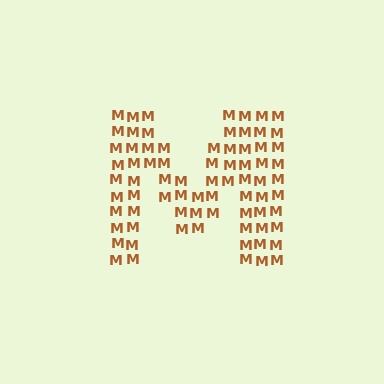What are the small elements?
The small elements are letter M's.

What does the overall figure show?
The overall figure shows the letter M.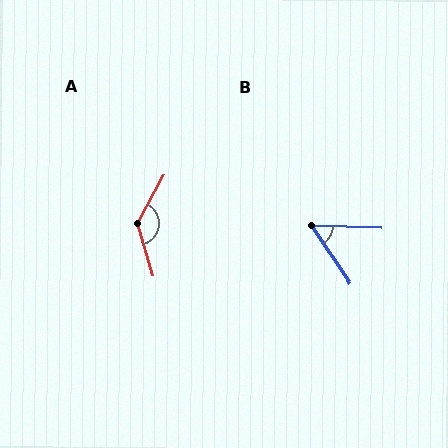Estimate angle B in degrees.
Approximately 54 degrees.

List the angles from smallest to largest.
B (54°), A (135°).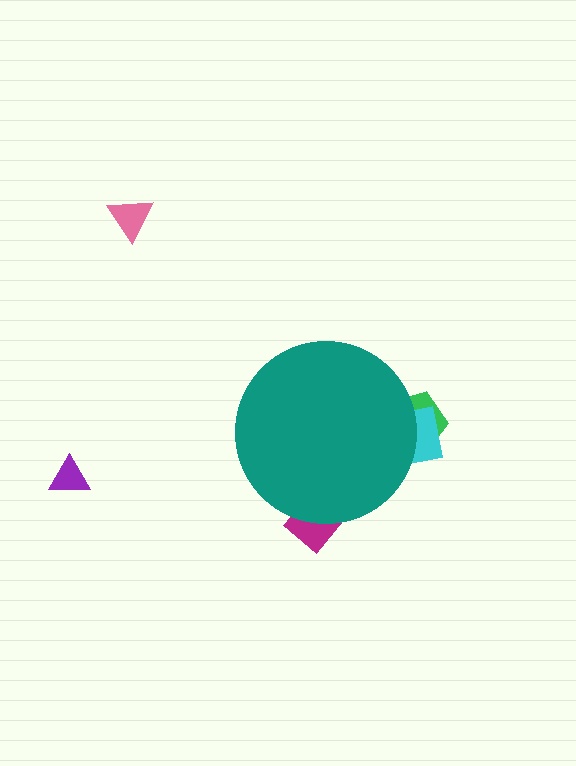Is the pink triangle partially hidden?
No, the pink triangle is fully visible.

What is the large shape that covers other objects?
A teal circle.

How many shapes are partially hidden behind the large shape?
3 shapes are partially hidden.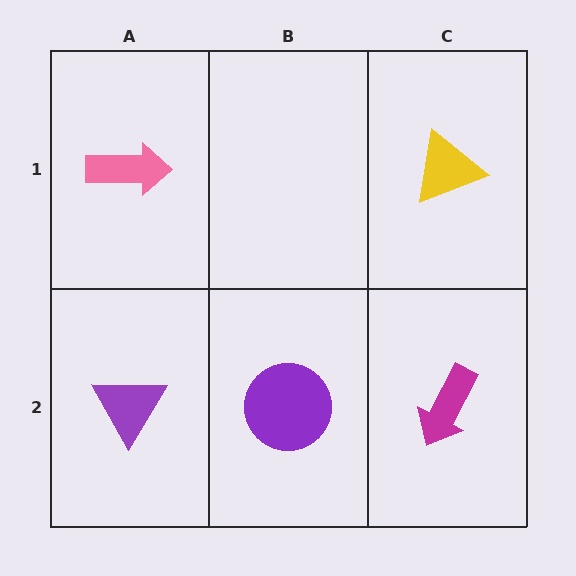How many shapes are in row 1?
2 shapes.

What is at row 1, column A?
A pink arrow.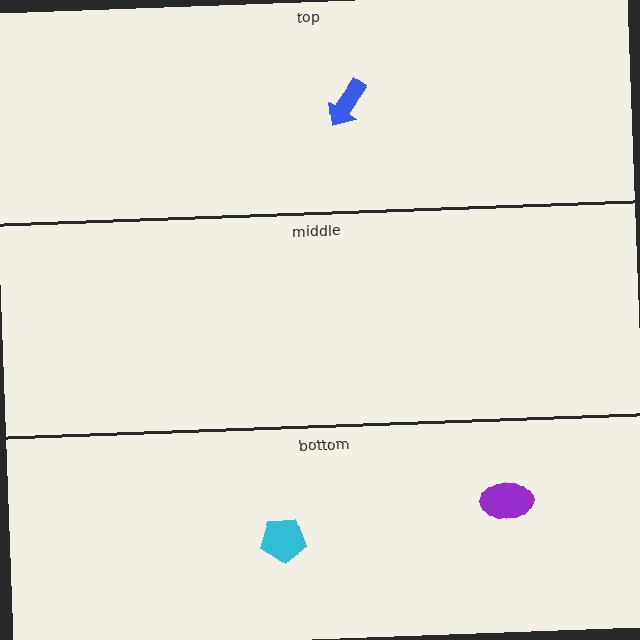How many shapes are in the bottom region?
2.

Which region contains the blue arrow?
The top region.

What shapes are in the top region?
The blue arrow.